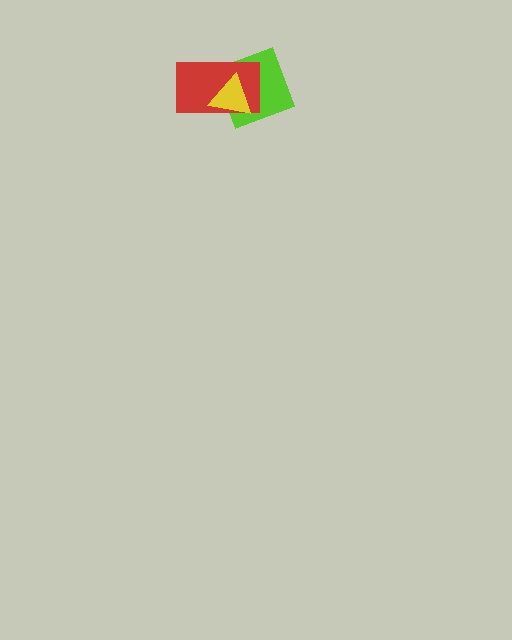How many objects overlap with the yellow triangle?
2 objects overlap with the yellow triangle.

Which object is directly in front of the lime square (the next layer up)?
The red rectangle is directly in front of the lime square.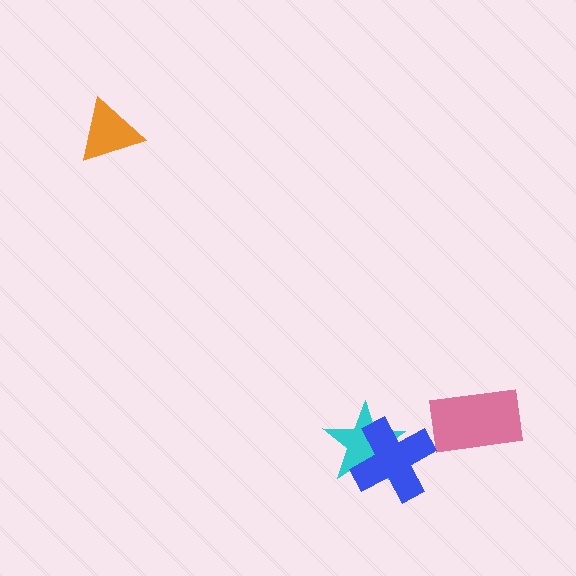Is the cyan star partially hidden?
Yes, it is partially covered by another shape.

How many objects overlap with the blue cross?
1 object overlaps with the blue cross.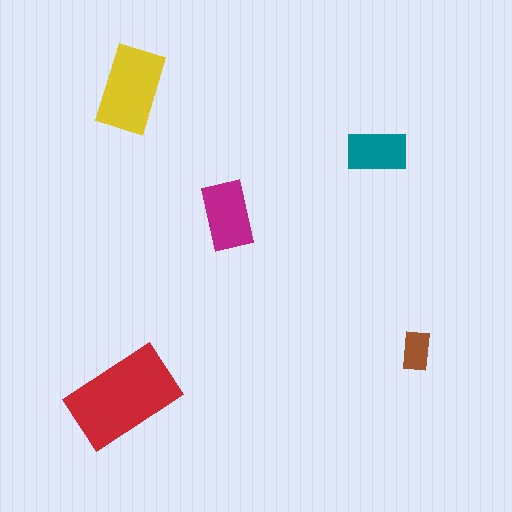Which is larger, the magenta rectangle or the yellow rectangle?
The yellow one.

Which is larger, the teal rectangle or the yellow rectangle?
The yellow one.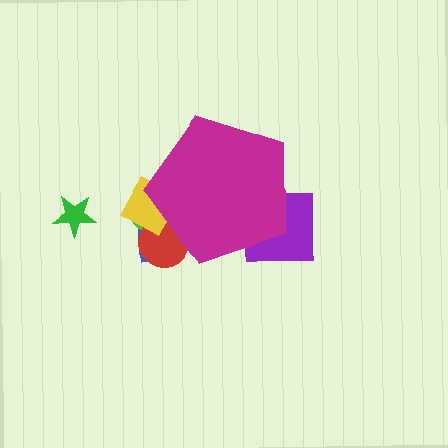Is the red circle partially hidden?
Yes, the red circle is partially hidden behind the magenta pentagon.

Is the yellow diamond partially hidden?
Yes, the yellow diamond is partially hidden behind the magenta pentagon.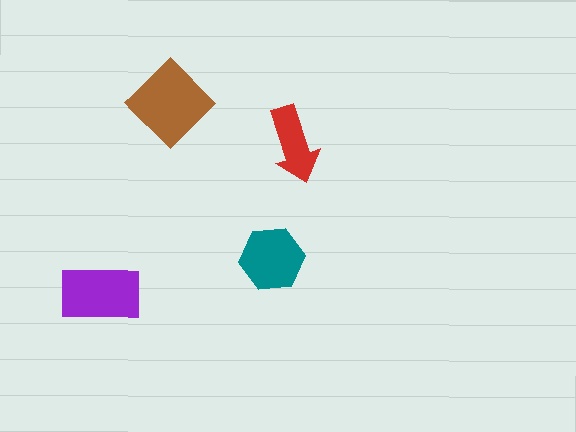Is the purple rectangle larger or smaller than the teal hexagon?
Larger.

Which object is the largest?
The brown diamond.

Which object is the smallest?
The red arrow.